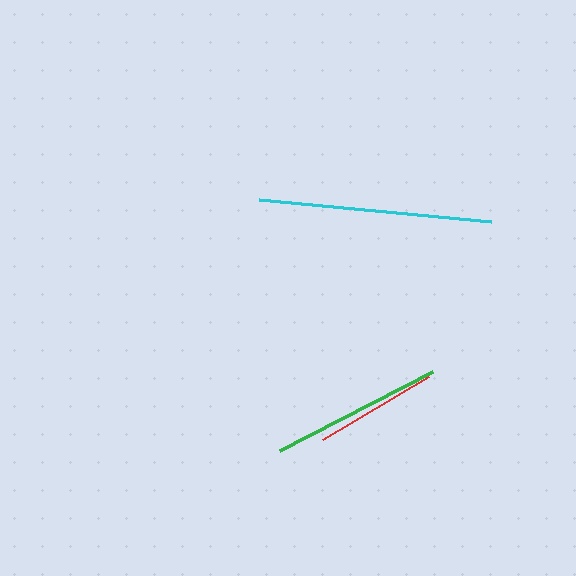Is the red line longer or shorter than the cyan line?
The cyan line is longer than the red line.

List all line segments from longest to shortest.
From longest to shortest: cyan, green, red.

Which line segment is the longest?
The cyan line is the longest at approximately 233 pixels.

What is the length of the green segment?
The green segment is approximately 172 pixels long.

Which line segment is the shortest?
The red line is the shortest at approximately 123 pixels.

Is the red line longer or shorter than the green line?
The green line is longer than the red line.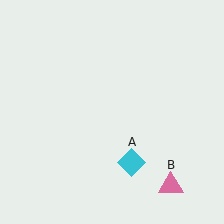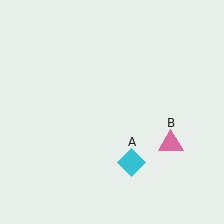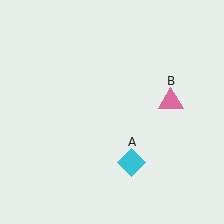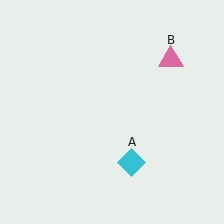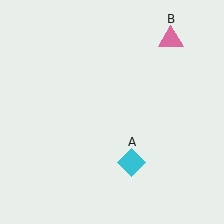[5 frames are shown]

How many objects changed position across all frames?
1 object changed position: pink triangle (object B).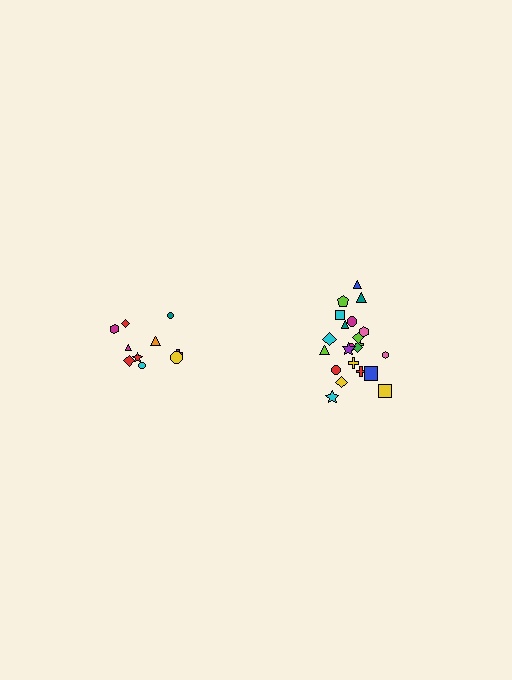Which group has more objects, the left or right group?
The right group.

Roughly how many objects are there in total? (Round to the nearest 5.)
Roughly 30 objects in total.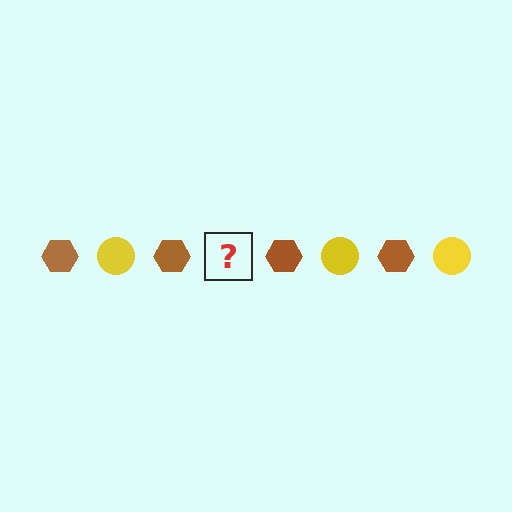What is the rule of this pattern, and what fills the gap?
The rule is that the pattern alternates between brown hexagon and yellow circle. The gap should be filled with a yellow circle.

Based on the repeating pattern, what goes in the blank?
The blank should be a yellow circle.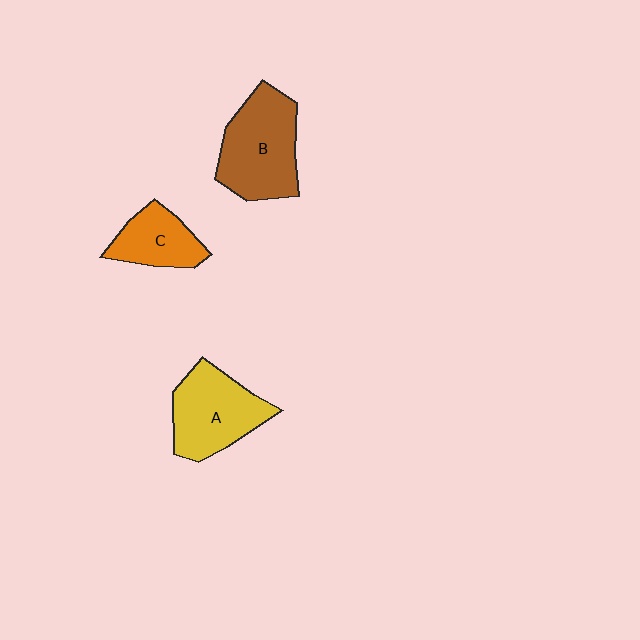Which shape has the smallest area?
Shape C (orange).